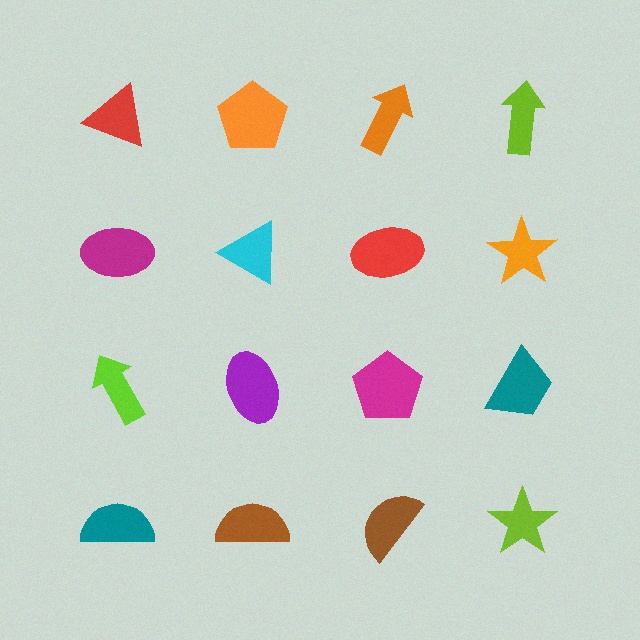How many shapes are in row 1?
4 shapes.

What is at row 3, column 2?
A purple ellipse.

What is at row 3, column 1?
A lime arrow.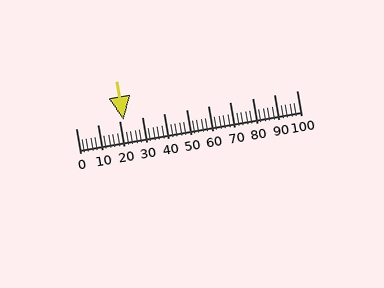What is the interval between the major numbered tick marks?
The major tick marks are spaced 10 units apart.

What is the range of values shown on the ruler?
The ruler shows values from 0 to 100.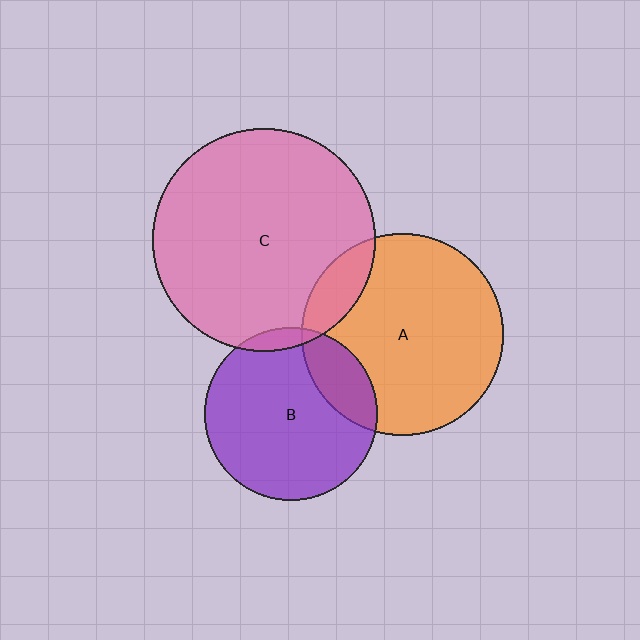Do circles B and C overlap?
Yes.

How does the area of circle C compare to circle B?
Approximately 1.7 times.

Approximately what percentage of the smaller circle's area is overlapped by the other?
Approximately 5%.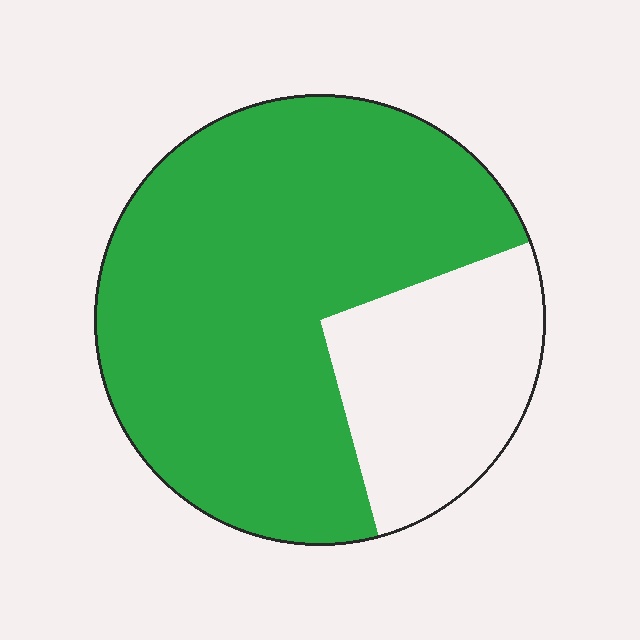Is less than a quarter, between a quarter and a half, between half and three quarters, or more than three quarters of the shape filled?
Between half and three quarters.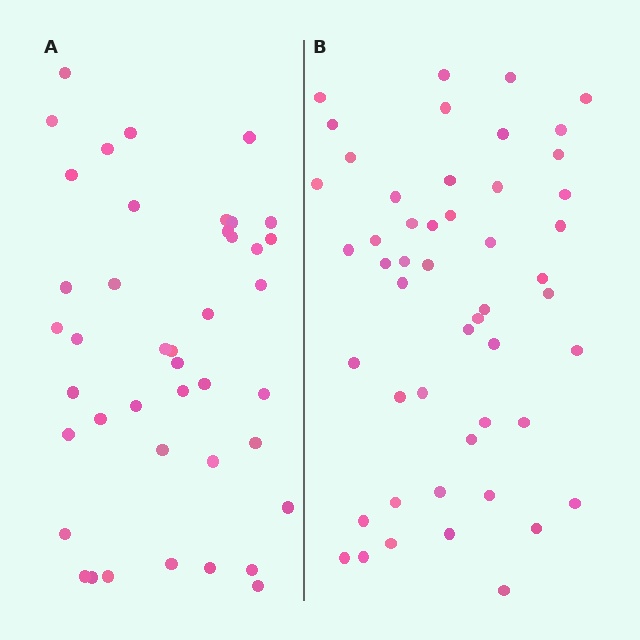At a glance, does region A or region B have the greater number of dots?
Region B (the right region) has more dots.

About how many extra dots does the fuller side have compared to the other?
Region B has roughly 8 or so more dots than region A.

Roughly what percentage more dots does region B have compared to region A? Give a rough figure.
About 20% more.